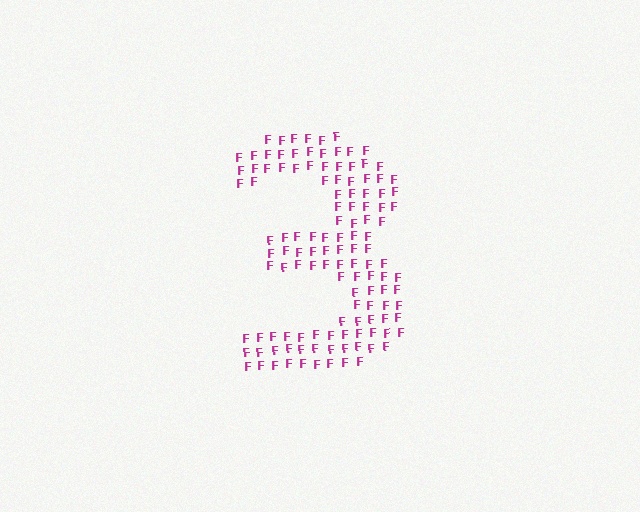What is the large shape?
The large shape is the digit 3.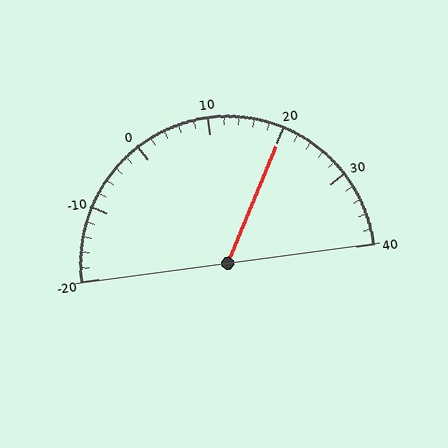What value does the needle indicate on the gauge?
The needle indicates approximately 20.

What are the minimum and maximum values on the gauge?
The gauge ranges from -20 to 40.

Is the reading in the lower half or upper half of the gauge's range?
The reading is in the upper half of the range (-20 to 40).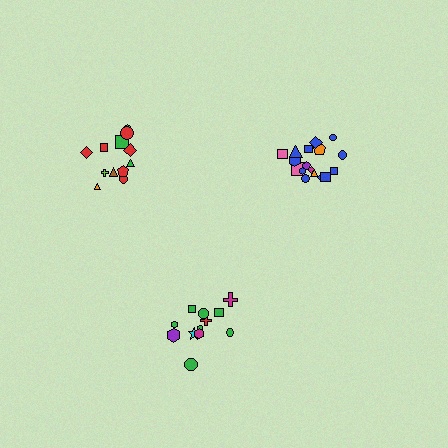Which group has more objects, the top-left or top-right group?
The top-right group.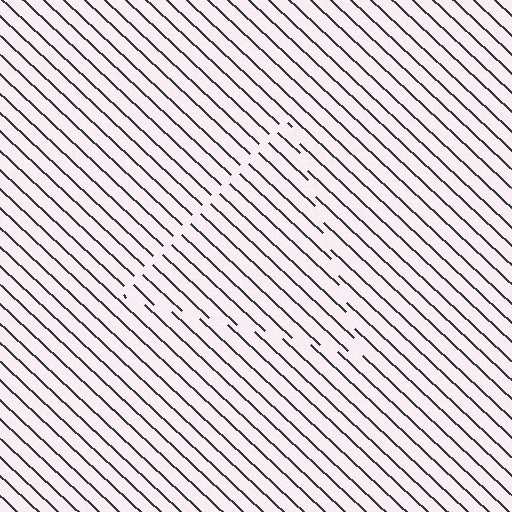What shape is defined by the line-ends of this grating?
An illusory triangle. The interior of the shape contains the same grating, shifted by half a period — the contour is defined by the phase discontinuity where line-ends from the inner and outer gratings abut.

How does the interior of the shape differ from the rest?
The interior of the shape contains the same grating, shifted by half a period — the contour is defined by the phase discontinuity where line-ends from the inner and outer gratings abut.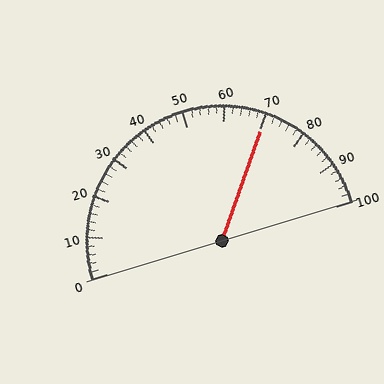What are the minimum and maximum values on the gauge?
The gauge ranges from 0 to 100.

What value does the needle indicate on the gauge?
The needle indicates approximately 70.